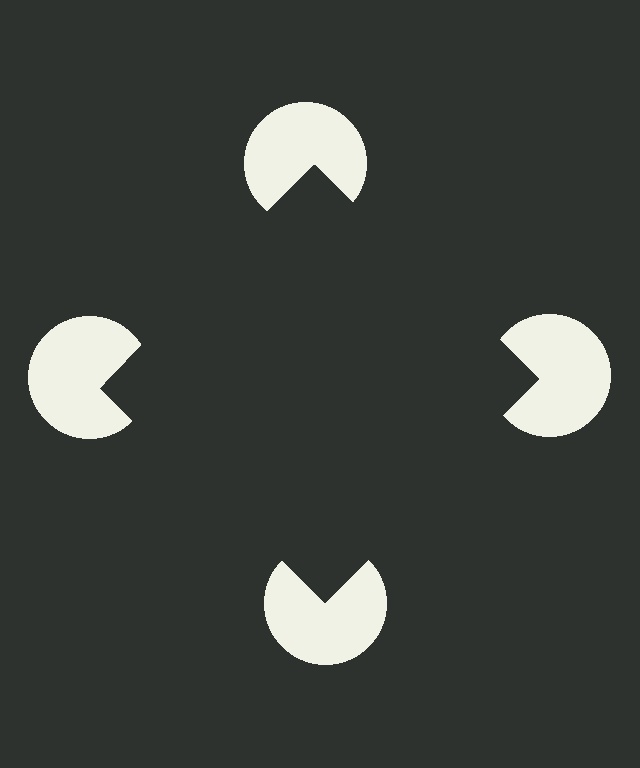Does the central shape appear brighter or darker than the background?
It typically appears slightly darker than the background, even though no actual brightness change is drawn.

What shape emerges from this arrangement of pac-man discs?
An illusory square — its edges are inferred from the aligned wedge cuts in the pac-man discs, not physically drawn.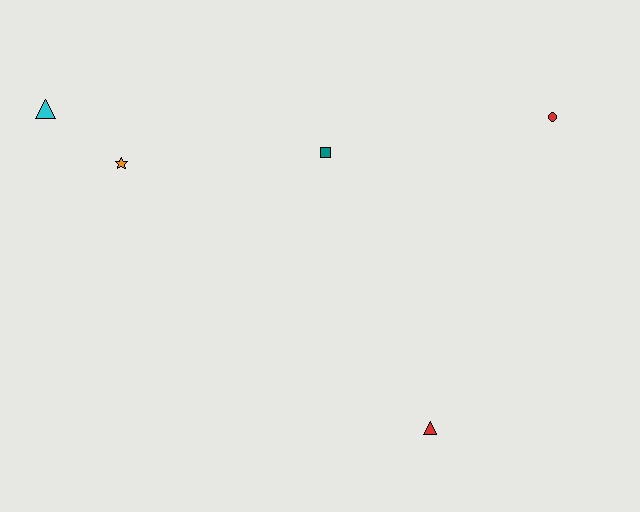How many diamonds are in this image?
There are no diamonds.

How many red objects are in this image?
There are 2 red objects.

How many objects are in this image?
There are 5 objects.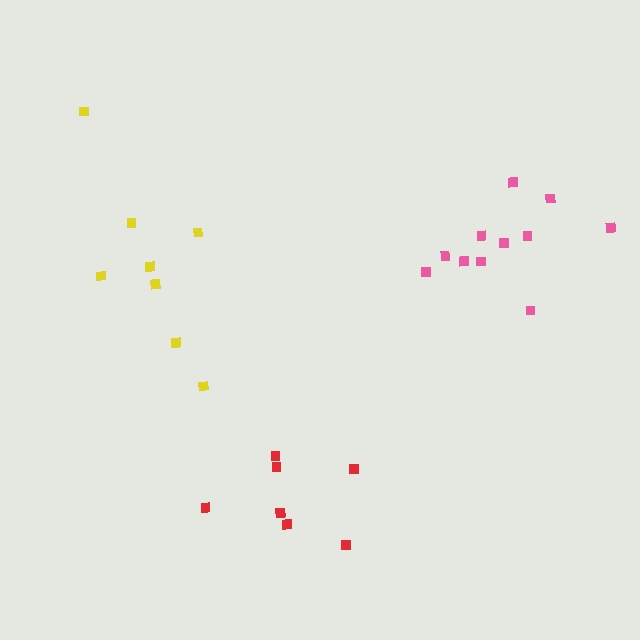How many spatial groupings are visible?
There are 3 spatial groupings.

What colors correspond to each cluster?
The clusters are colored: pink, red, yellow.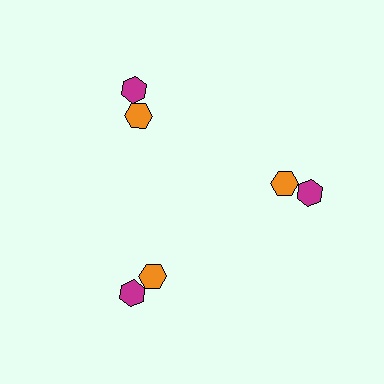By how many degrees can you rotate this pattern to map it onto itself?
The pattern maps onto itself every 120 degrees of rotation.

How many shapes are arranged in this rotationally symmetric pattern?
There are 6 shapes, arranged in 3 groups of 2.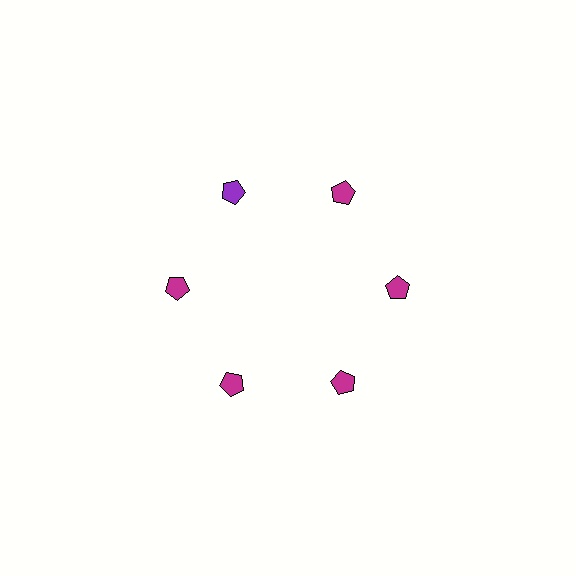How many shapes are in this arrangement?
There are 6 shapes arranged in a ring pattern.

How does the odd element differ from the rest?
It has a different color: purple instead of magenta.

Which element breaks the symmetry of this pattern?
The purple pentagon at roughly the 11 o'clock position breaks the symmetry. All other shapes are magenta pentagons.